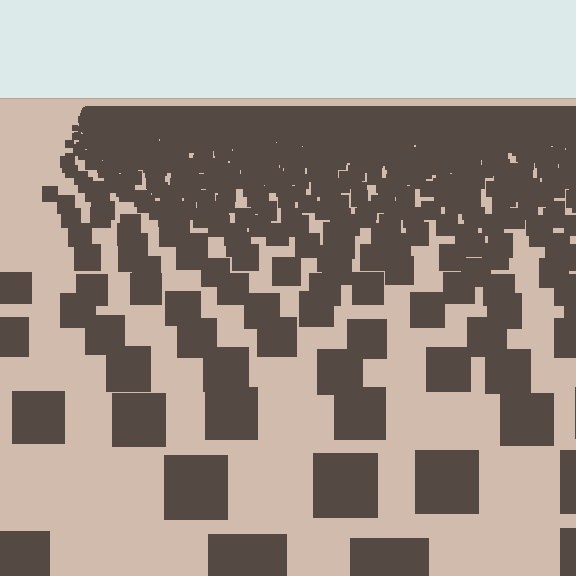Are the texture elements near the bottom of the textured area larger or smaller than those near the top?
Larger. Near the bottom, elements are closer to the viewer and appear at a bigger on-screen size.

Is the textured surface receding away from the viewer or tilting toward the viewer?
The surface is receding away from the viewer. Texture elements get smaller and denser toward the top.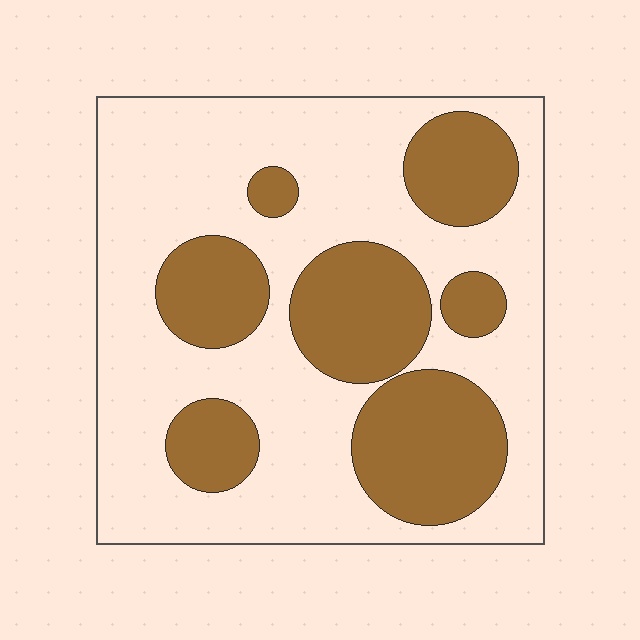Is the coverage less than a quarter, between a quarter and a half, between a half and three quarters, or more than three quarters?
Between a quarter and a half.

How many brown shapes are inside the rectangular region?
7.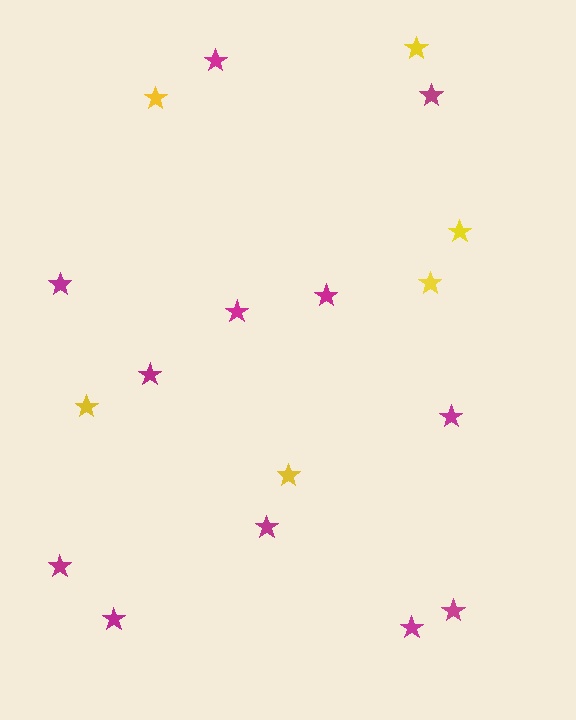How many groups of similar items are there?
There are 2 groups: one group of yellow stars (6) and one group of magenta stars (12).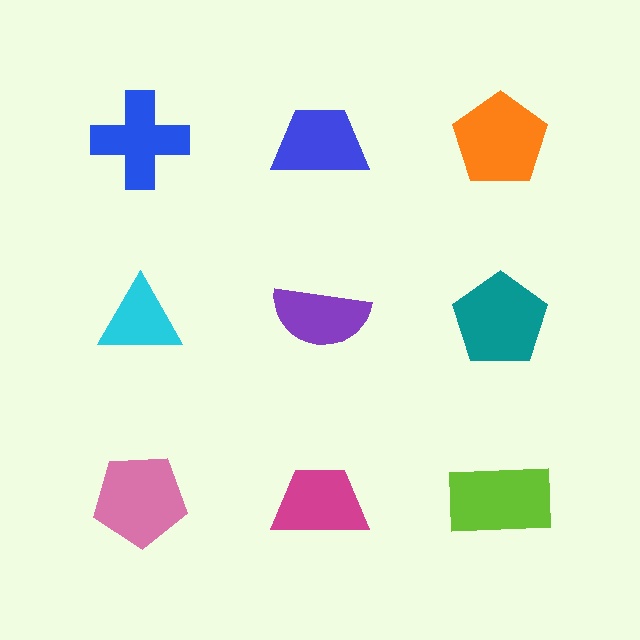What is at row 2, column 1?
A cyan triangle.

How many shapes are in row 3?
3 shapes.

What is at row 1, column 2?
A blue trapezoid.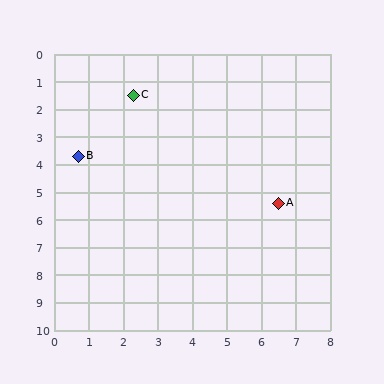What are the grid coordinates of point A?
Point A is at approximately (6.5, 5.4).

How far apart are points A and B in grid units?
Points A and B are about 6.0 grid units apart.